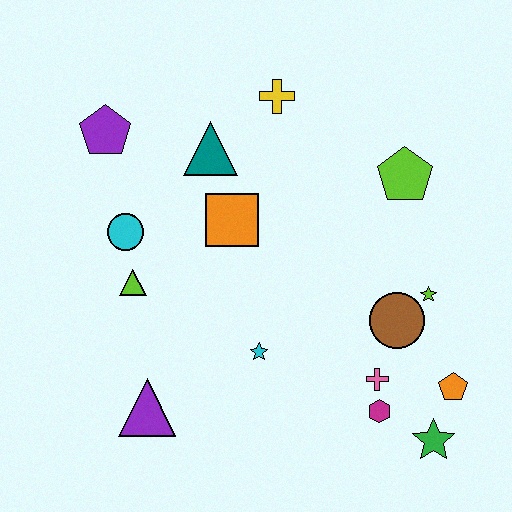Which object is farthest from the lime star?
The purple pentagon is farthest from the lime star.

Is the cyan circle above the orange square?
No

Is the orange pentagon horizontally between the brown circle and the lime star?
No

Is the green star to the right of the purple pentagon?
Yes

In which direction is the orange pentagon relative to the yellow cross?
The orange pentagon is below the yellow cross.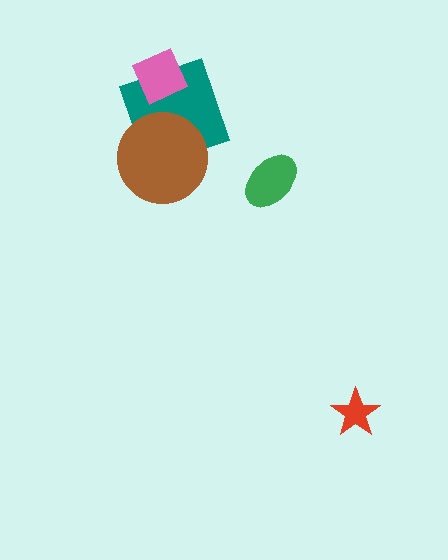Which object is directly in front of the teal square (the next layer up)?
The pink diamond is directly in front of the teal square.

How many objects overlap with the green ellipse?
0 objects overlap with the green ellipse.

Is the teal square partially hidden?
Yes, it is partially covered by another shape.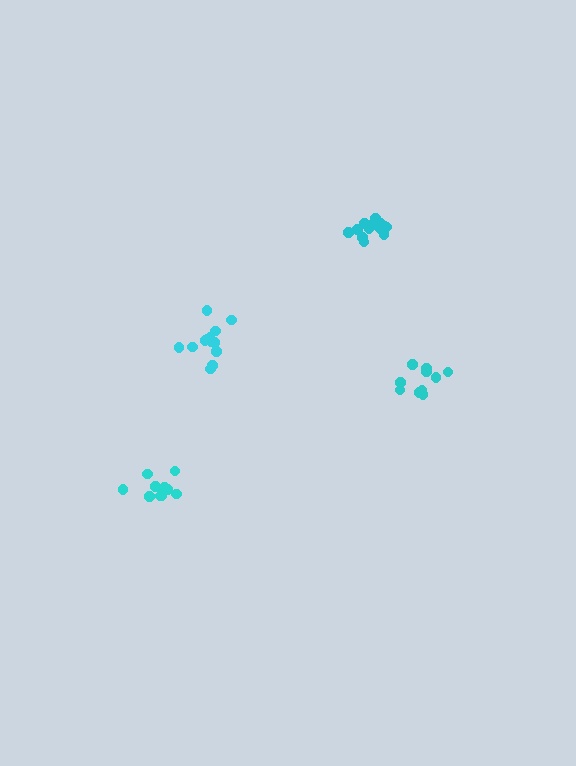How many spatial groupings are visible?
There are 4 spatial groupings.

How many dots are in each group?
Group 1: 15 dots, Group 2: 13 dots, Group 3: 10 dots, Group 4: 10 dots (48 total).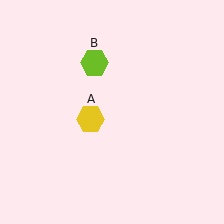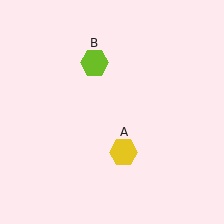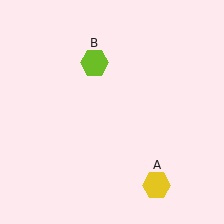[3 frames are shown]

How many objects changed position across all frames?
1 object changed position: yellow hexagon (object A).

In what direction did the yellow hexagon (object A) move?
The yellow hexagon (object A) moved down and to the right.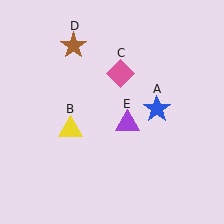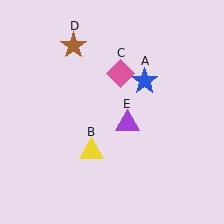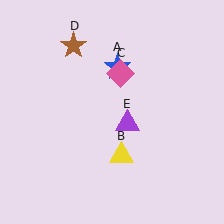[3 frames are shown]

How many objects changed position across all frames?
2 objects changed position: blue star (object A), yellow triangle (object B).